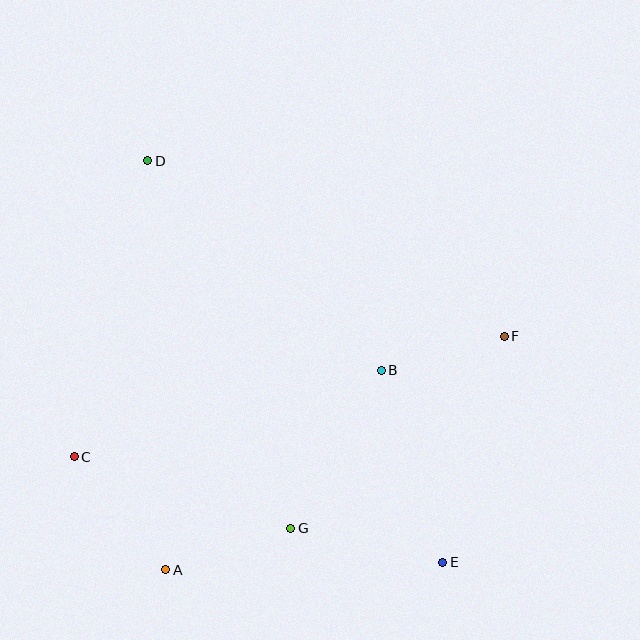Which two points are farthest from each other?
Points D and E are farthest from each other.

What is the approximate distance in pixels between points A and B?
The distance between A and B is approximately 293 pixels.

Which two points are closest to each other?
Points B and F are closest to each other.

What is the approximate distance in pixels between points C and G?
The distance between C and G is approximately 228 pixels.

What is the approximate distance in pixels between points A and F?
The distance between A and F is approximately 411 pixels.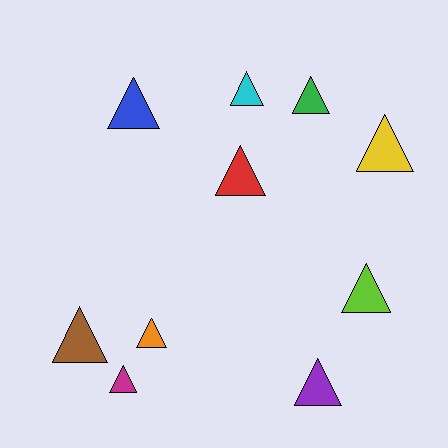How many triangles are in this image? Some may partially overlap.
There are 10 triangles.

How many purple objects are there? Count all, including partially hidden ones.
There is 1 purple object.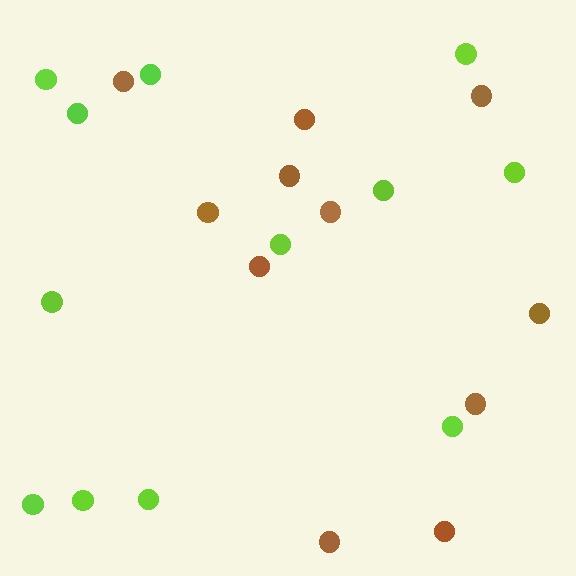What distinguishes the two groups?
There are 2 groups: one group of lime circles (12) and one group of brown circles (11).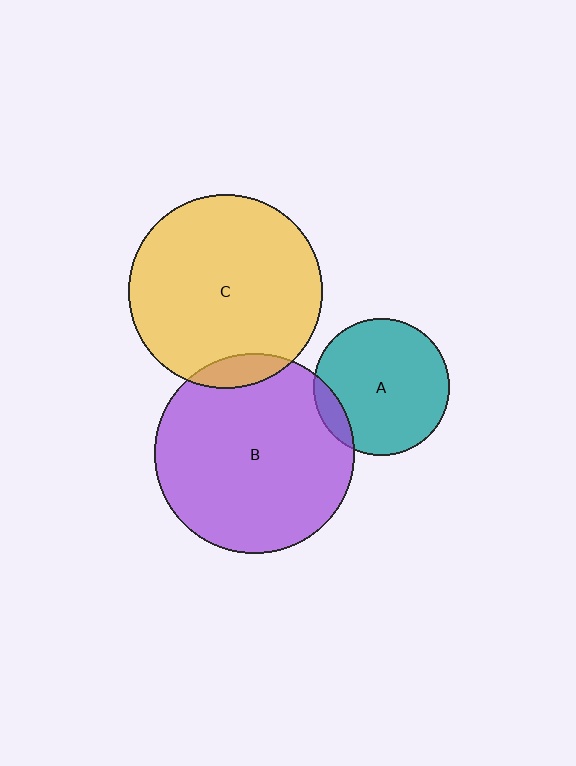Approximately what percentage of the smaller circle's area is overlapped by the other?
Approximately 10%.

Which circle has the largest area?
Circle B (purple).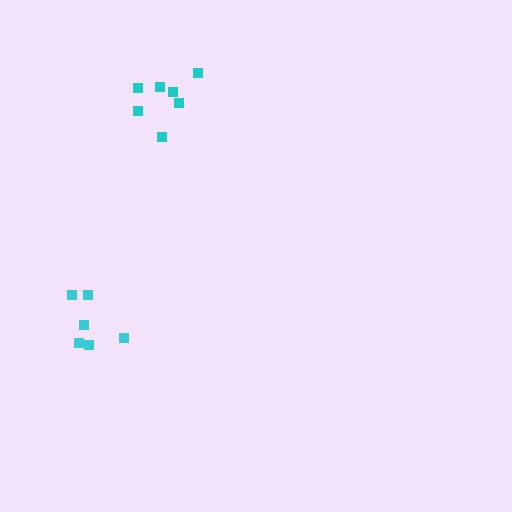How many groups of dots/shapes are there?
There are 2 groups.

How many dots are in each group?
Group 1: 7 dots, Group 2: 6 dots (13 total).